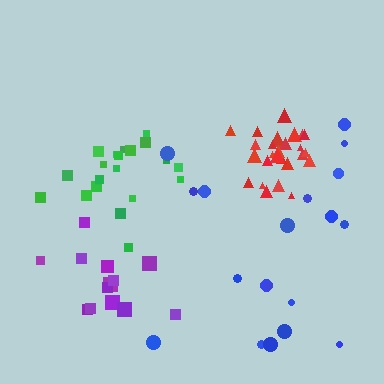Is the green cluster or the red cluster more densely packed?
Red.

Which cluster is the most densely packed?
Red.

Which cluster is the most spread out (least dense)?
Blue.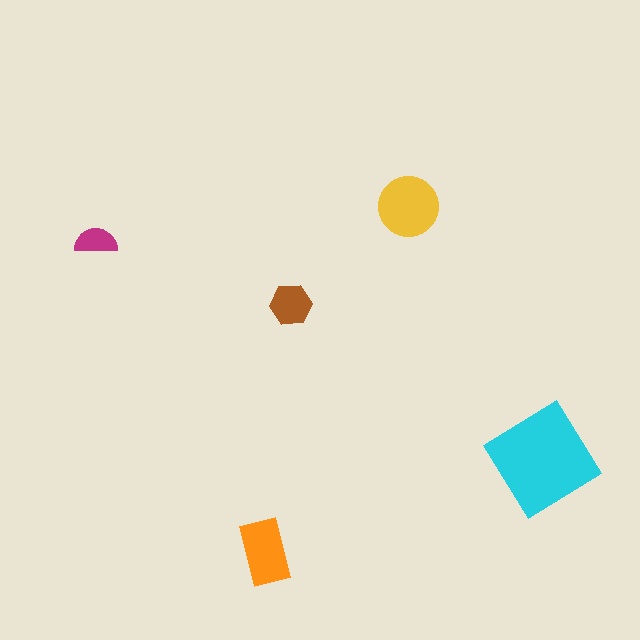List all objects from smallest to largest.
The magenta semicircle, the brown hexagon, the orange rectangle, the yellow circle, the cyan diamond.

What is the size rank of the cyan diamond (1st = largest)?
1st.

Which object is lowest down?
The orange rectangle is bottommost.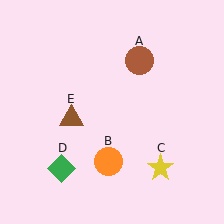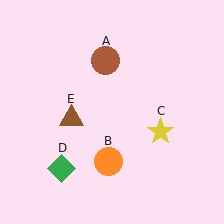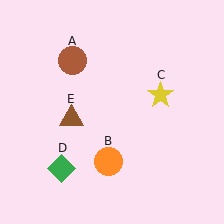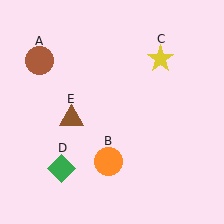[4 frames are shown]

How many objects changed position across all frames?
2 objects changed position: brown circle (object A), yellow star (object C).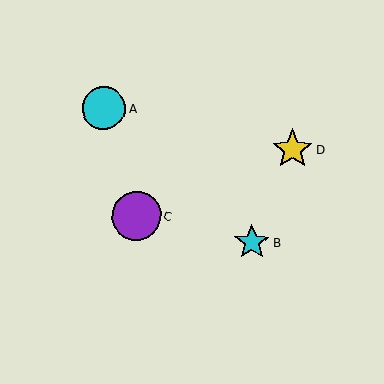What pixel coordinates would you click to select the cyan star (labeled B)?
Click at (252, 242) to select the cyan star B.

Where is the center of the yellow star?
The center of the yellow star is at (292, 149).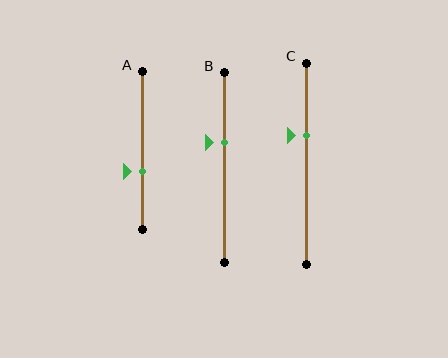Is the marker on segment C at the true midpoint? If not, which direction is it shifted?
No, the marker on segment C is shifted upward by about 14% of the segment length.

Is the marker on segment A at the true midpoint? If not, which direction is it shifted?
No, the marker on segment A is shifted downward by about 13% of the segment length.